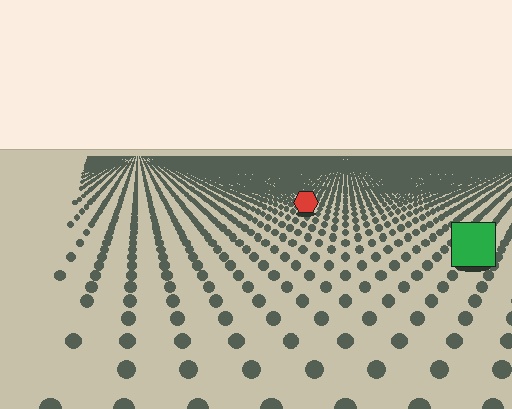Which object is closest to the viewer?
The green square is closest. The texture marks near it are larger and more spread out.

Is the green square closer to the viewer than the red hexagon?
Yes. The green square is closer — you can tell from the texture gradient: the ground texture is coarser near it.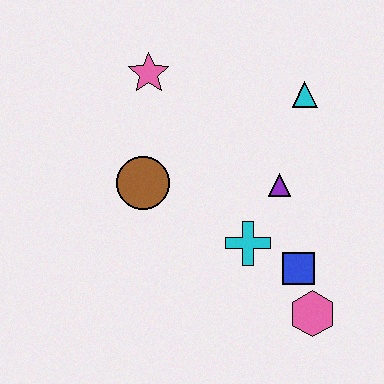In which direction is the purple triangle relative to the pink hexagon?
The purple triangle is above the pink hexagon.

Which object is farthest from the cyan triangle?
The pink hexagon is farthest from the cyan triangle.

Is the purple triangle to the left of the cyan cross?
No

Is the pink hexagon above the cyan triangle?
No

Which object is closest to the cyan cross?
The blue square is closest to the cyan cross.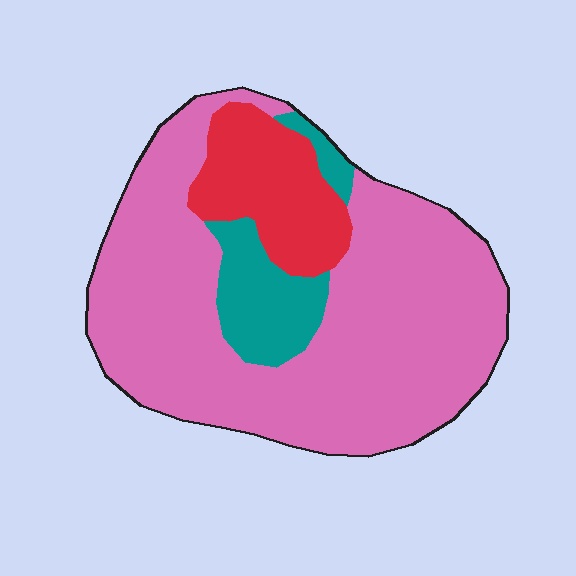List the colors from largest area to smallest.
From largest to smallest: pink, red, teal.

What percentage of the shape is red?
Red takes up about one sixth (1/6) of the shape.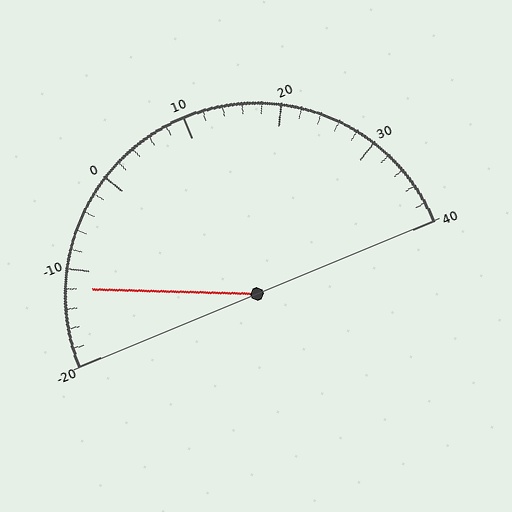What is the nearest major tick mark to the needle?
The nearest major tick mark is -10.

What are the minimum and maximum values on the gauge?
The gauge ranges from -20 to 40.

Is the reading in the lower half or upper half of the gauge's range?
The reading is in the lower half of the range (-20 to 40).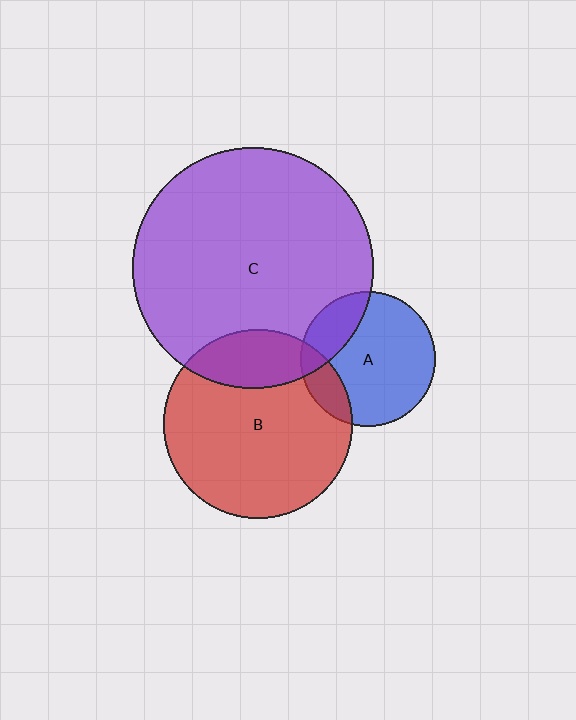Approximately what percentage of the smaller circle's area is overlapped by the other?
Approximately 20%.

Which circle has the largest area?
Circle C (purple).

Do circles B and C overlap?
Yes.